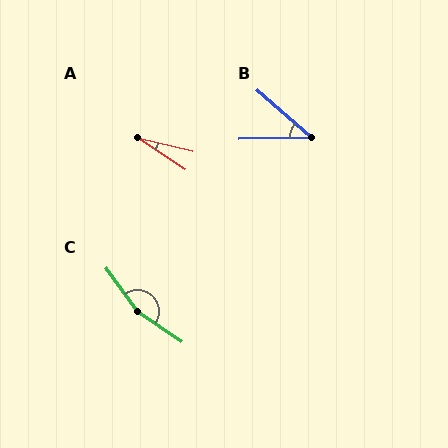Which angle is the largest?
C, at approximately 159 degrees.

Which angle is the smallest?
A, at approximately 20 degrees.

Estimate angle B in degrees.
Approximately 42 degrees.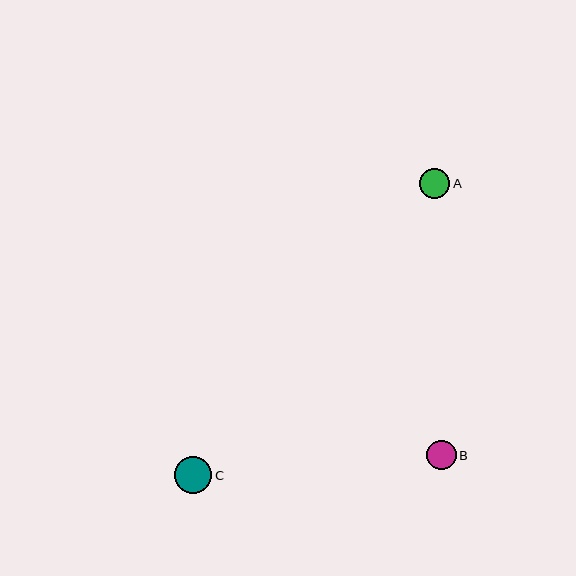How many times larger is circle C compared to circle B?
Circle C is approximately 1.3 times the size of circle B.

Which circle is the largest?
Circle C is the largest with a size of approximately 37 pixels.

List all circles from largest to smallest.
From largest to smallest: C, A, B.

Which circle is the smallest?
Circle B is the smallest with a size of approximately 30 pixels.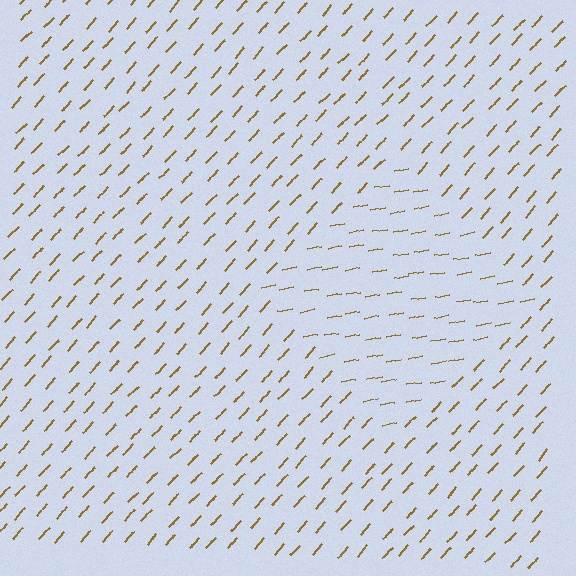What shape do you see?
I see a diamond.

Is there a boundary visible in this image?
Yes, there is a texture boundary formed by a change in line orientation.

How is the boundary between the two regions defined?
The boundary is defined purely by a change in line orientation (approximately 38 degrees difference). All lines are the same color and thickness.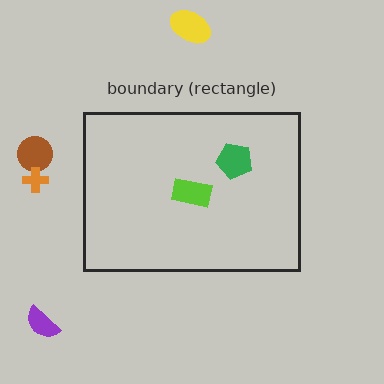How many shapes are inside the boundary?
2 inside, 4 outside.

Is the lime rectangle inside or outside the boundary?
Inside.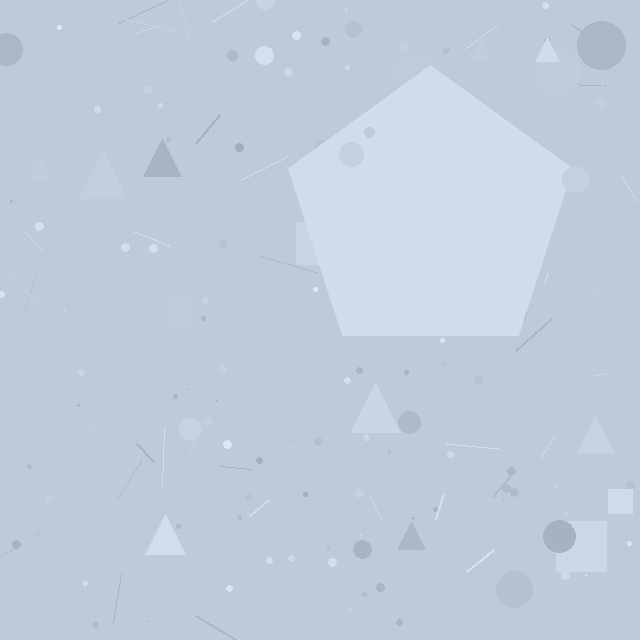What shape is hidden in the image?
A pentagon is hidden in the image.